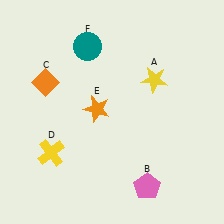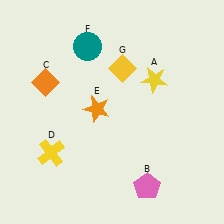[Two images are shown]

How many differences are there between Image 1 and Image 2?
There is 1 difference between the two images.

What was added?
A yellow diamond (G) was added in Image 2.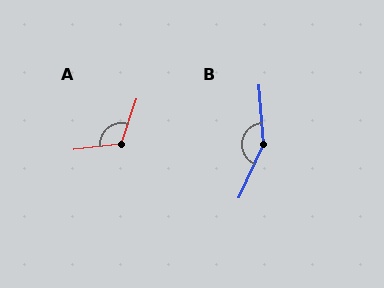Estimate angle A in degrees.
Approximately 115 degrees.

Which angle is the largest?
B, at approximately 151 degrees.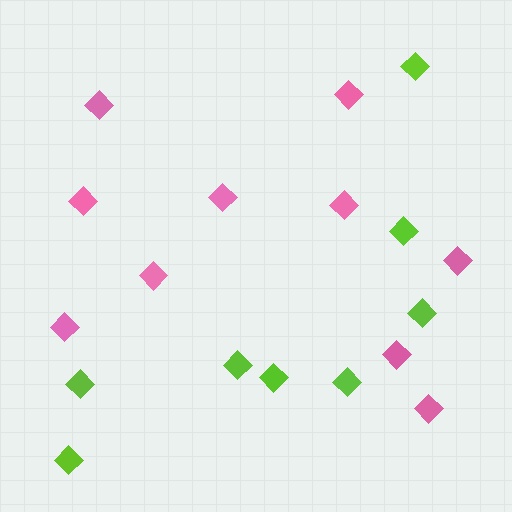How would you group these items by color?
There are 2 groups: one group of pink diamonds (10) and one group of lime diamonds (8).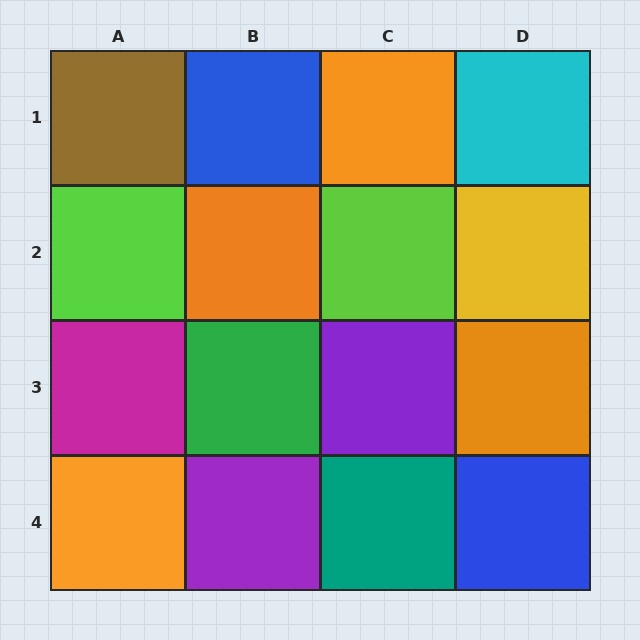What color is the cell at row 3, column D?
Orange.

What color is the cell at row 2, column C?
Lime.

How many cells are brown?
1 cell is brown.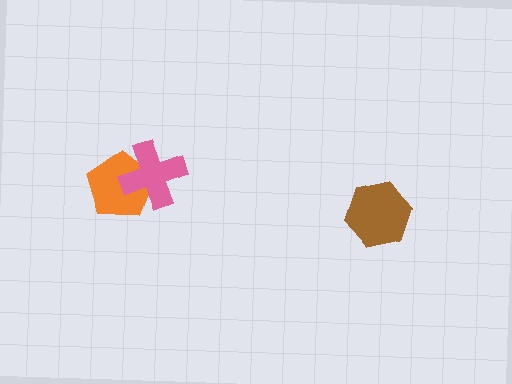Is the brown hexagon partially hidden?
No, no other shape covers it.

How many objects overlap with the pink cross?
1 object overlaps with the pink cross.